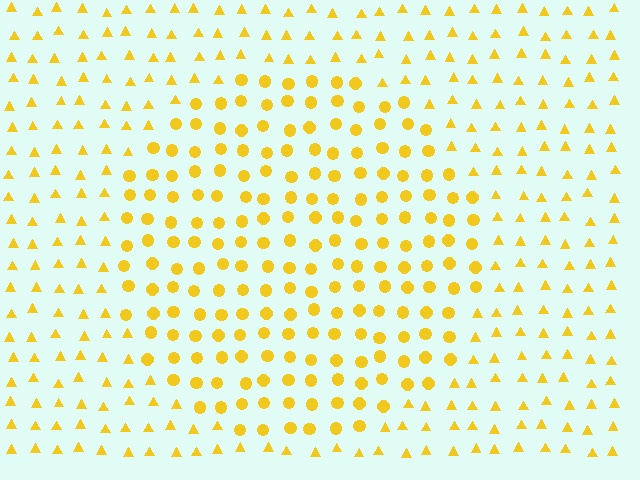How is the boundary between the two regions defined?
The boundary is defined by a change in element shape: circles inside vs. triangles outside. All elements share the same color and spacing.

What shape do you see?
I see a circle.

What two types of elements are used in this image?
The image uses circles inside the circle region and triangles outside it.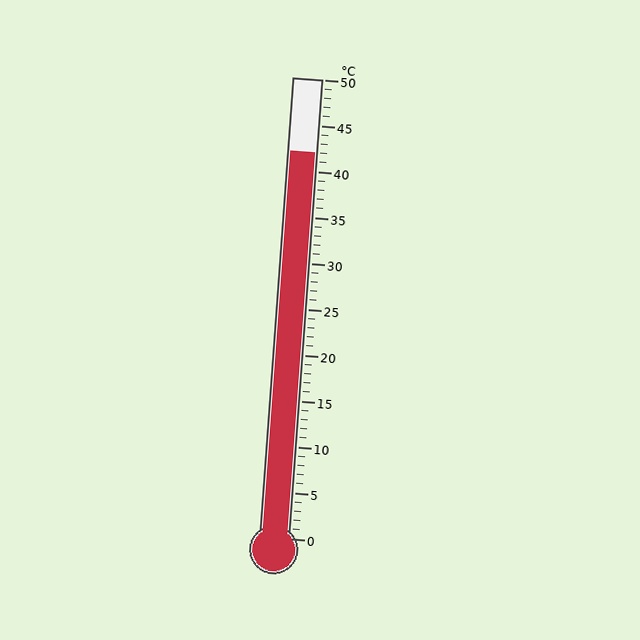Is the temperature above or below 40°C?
The temperature is above 40°C.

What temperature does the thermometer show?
The thermometer shows approximately 42°C.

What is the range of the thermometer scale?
The thermometer scale ranges from 0°C to 50°C.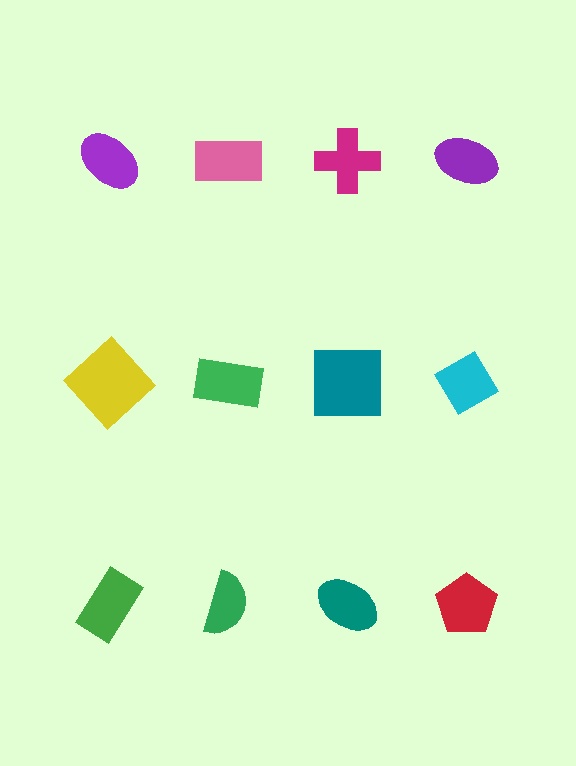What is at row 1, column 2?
A pink rectangle.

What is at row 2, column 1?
A yellow diamond.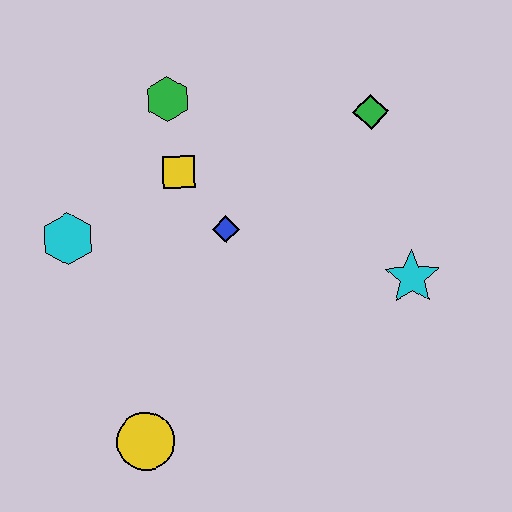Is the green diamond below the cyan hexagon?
No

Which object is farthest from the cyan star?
The cyan hexagon is farthest from the cyan star.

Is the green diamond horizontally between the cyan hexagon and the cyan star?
Yes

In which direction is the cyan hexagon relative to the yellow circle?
The cyan hexagon is above the yellow circle.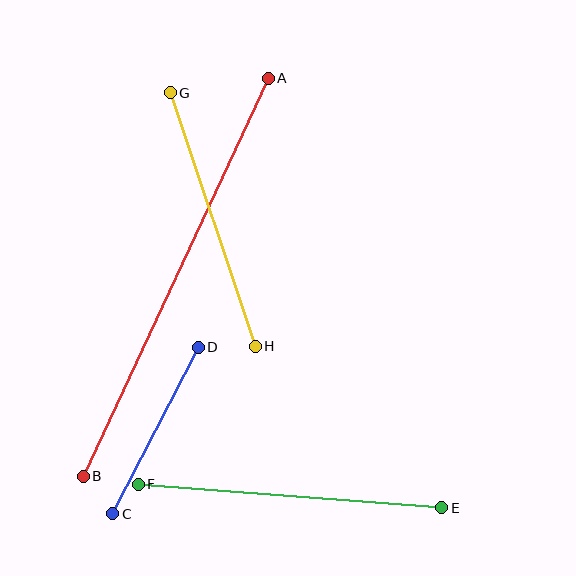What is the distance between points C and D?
The distance is approximately 187 pixels.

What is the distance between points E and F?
The distance is approximately 304 pixels.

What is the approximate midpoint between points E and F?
The midpoint is at approximately (290, 496) pixels.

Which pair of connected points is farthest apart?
Points A and B are farthest apart.